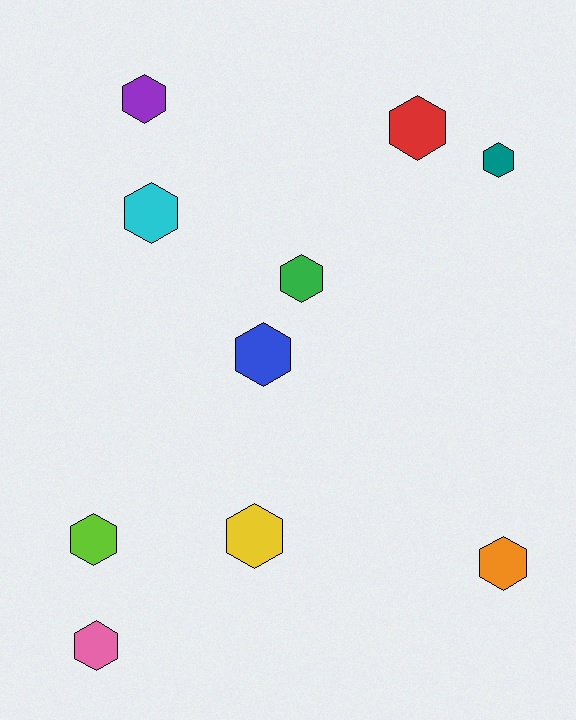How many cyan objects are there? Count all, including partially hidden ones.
There is 1 cyan object.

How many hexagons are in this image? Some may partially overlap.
There are 10 hexagons.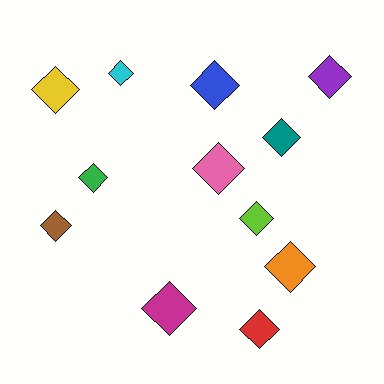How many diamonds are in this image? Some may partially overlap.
There are 12 diamonds.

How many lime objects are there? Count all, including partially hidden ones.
There is 1 lime object.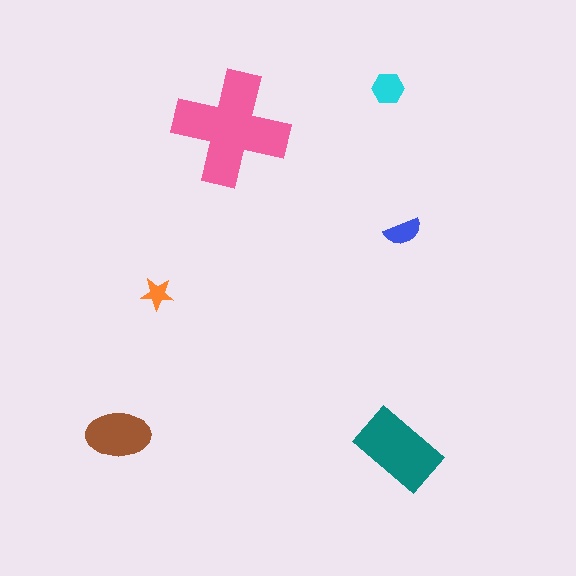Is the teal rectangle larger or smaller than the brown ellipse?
Larger.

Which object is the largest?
The pink cross.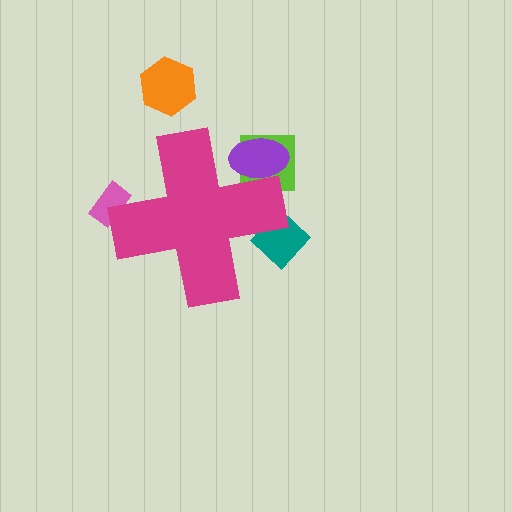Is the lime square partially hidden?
Yes, the lime square is partially hidden behind the magenta cross.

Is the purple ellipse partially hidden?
Yes, the purple ellipse is partially hidden behind the magenta cross.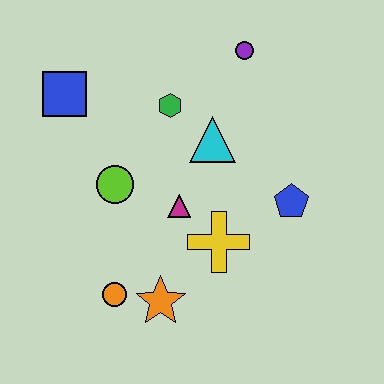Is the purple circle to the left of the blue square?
No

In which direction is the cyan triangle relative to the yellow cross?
The cyan triangle is above the yellow cross.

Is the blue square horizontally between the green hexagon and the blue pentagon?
No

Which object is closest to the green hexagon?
The cyan triangle is closest to the green hexagon.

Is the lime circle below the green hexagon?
Yes